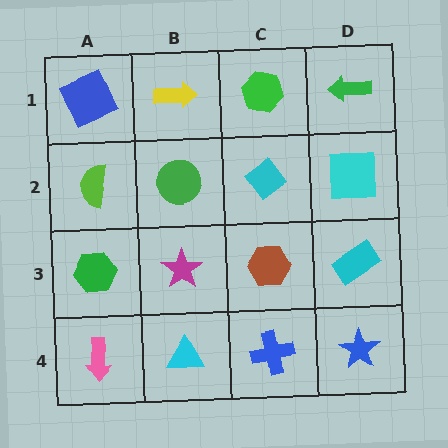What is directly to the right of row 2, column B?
A cyan diamond.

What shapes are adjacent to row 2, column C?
A green hexagon (row 1, column C), a brown hexagon (row 3, column C), a green circle (row 2, column B), a cyan square (row 2, column D).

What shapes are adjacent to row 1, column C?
A cyan diamond (row 2, column C), a yellow arrow (row 1, column B), a green arrow (row 1, column D).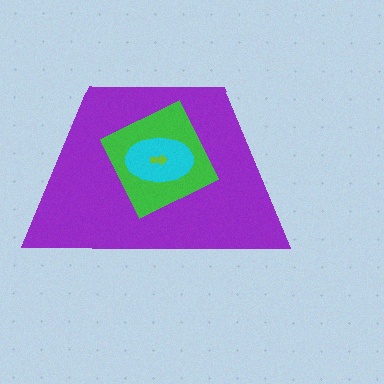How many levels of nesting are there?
4.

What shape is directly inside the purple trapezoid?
The green diamond.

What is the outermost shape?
The purple trapezoid.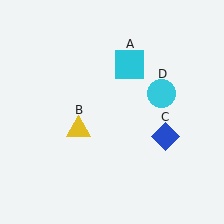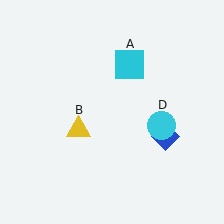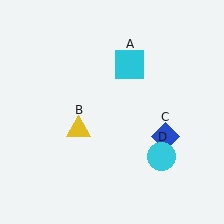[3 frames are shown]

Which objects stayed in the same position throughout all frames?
Cyan square (object A) and yellow triangle (object B) and blue diamond (object C) remained stationary.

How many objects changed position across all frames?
1 object changed position: cyan circle (object D).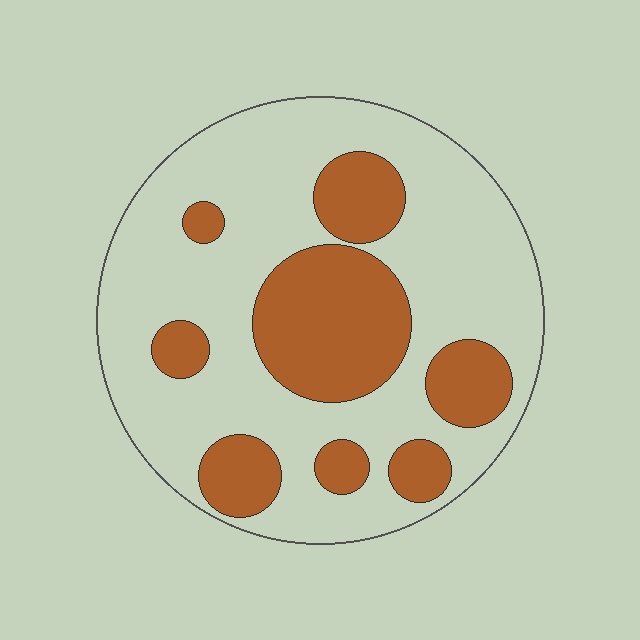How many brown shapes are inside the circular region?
8.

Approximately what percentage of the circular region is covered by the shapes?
Approximately 30%.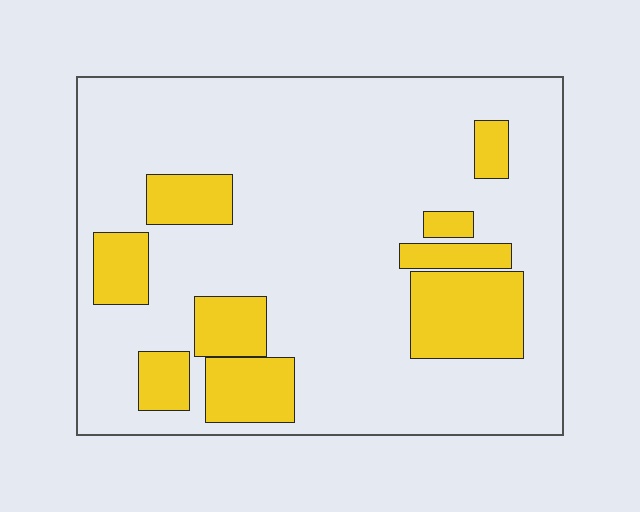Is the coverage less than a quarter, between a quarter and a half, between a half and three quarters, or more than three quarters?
Less than a quarter.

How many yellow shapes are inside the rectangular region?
9.